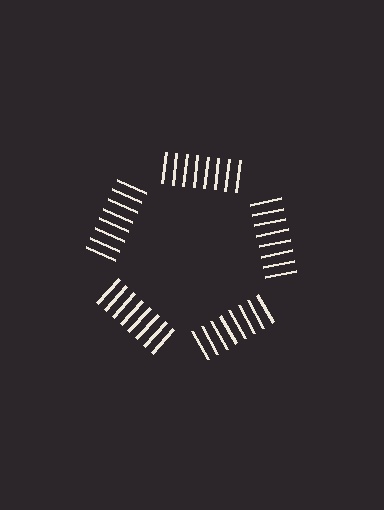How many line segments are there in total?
40 — 8 along each of the 5 edges.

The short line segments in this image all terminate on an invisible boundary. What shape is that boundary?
An illusory pentagon — the line segments terminate on its edges but no continuous stroke is drawn.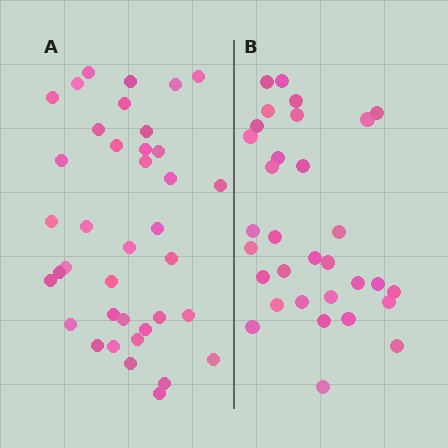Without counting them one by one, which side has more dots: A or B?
Region A (the left region) has more dots.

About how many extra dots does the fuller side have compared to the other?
Region A has about 6 more dots than region B.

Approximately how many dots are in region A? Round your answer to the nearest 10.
About 40 dots. (The exact count is 38, which rounds to 40.)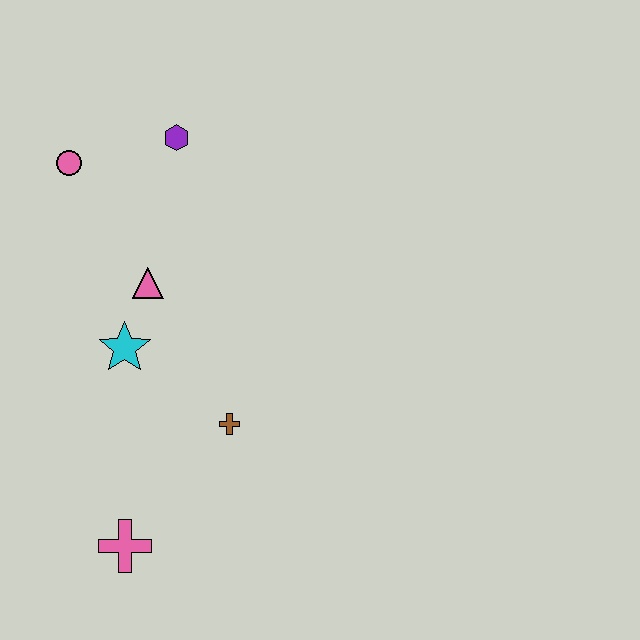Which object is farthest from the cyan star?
The purple hexagon is farthest from the cyan star.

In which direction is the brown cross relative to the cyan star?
The brown cross is to the right of the cyan star.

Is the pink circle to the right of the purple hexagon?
No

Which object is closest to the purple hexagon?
The pink circle is closest to the purple hexagon.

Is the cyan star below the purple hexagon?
Yes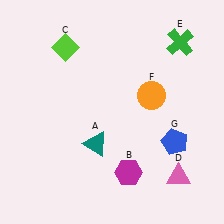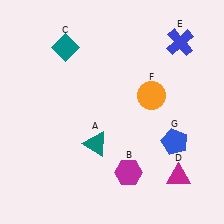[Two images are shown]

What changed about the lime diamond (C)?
In Image 1, C is lime. In Image 2, it changed to teal.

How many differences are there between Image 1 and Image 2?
There are 3 differences between the two images.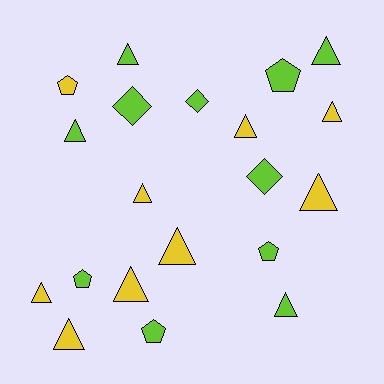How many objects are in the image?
There are 20 objects.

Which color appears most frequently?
Lime, with 11 objects.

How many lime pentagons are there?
There are 4 lime pentagons.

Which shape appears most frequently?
Triangle, with 12 objects.